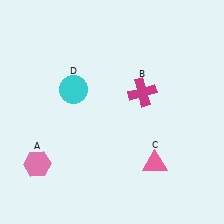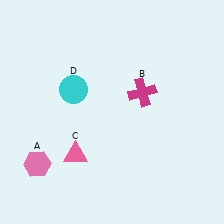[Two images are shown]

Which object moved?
The pink triangle (C) moved left.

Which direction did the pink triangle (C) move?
The pink triangle (C) moved left.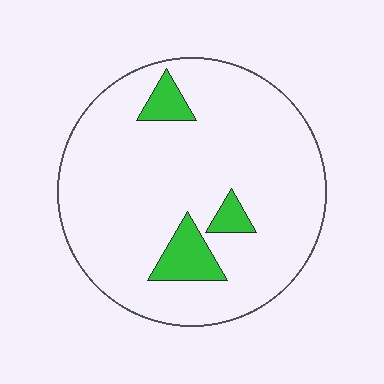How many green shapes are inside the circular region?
3.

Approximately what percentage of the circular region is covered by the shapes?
Approximately 10%.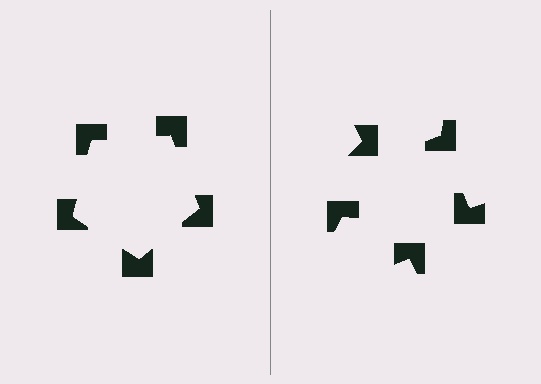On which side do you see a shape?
An illusory pentagon appears on the left side. On the right side the wedge cuts are rotated, so no coherent shape forms.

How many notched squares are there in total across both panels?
10 — 5 on each side.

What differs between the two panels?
The notched squares are positioned identically on both sides; only the wedge orientations differ. On the left they align to a pentagon; on the right they are misaligned.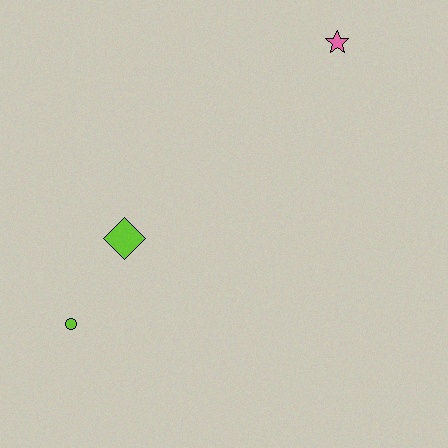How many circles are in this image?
There is 1 circle.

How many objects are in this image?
There are 3 objects.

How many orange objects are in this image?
There are no orange objects.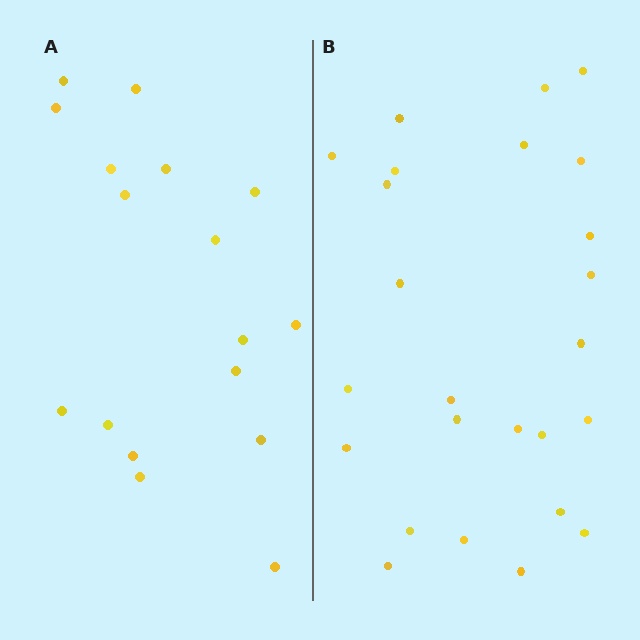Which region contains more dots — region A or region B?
Region B (the right region) has more dots.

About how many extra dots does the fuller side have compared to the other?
Region B has roughly 8 or so more dots than region A.